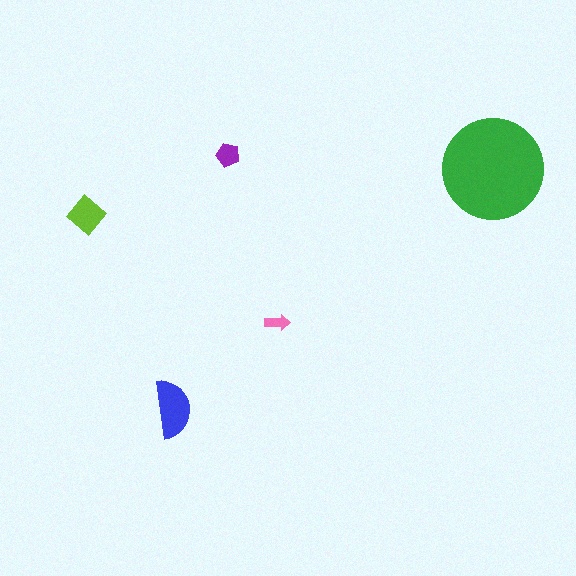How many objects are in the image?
There are 5 objects in the image.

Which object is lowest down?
The blue semicircle is bottommost.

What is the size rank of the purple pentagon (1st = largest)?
4th.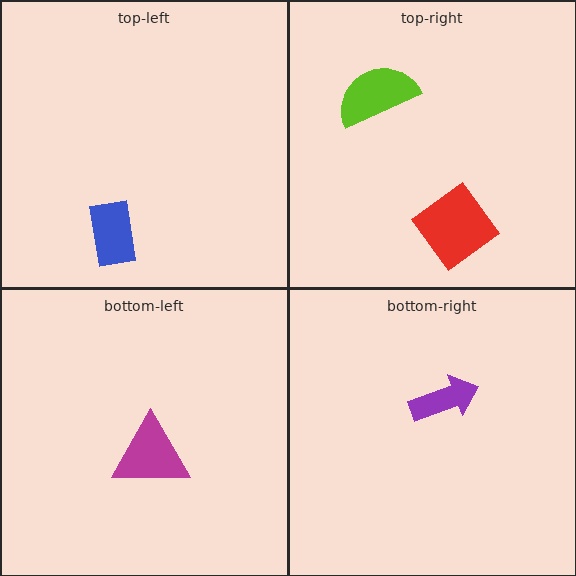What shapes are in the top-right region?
The lime semicircle, the red diamond.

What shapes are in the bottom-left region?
The magenta triangle.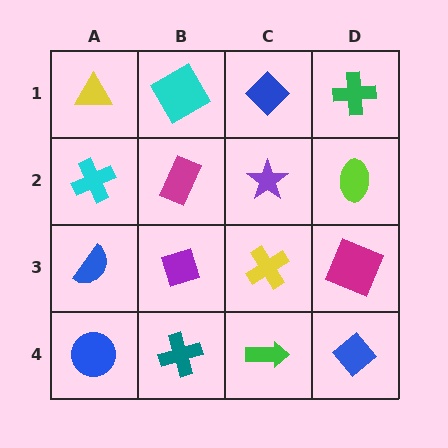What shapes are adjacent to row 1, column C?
A purple star (row 2, column C), a cyan square (row 1, column B), a green cross (row 1, column D).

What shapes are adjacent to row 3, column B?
A magenta rectangle (row 2, column B), a teal cross (row 4, column B), a blue semicircle (row 3, column A), a yellow cross (row 3, column C).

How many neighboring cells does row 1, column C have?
3.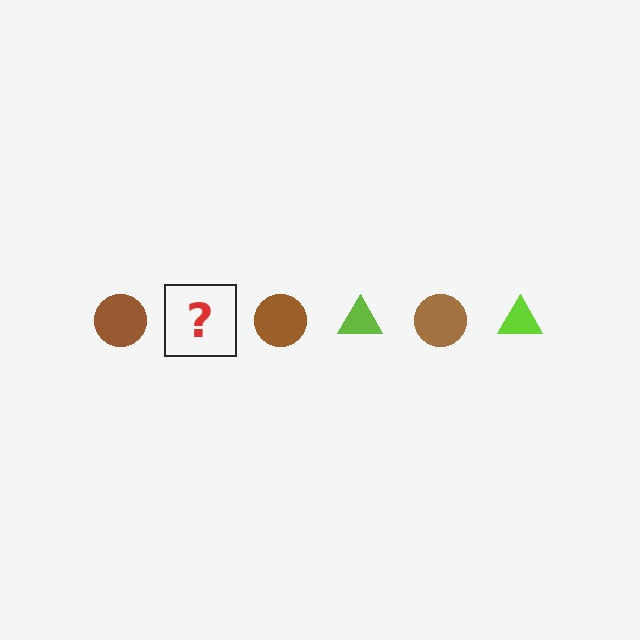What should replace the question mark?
The question mark should be replaced with a lime triangle.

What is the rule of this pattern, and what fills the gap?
The rule is that the pattern alternates between brown circle and lime triangle. The gap should be filled with a lime triangle.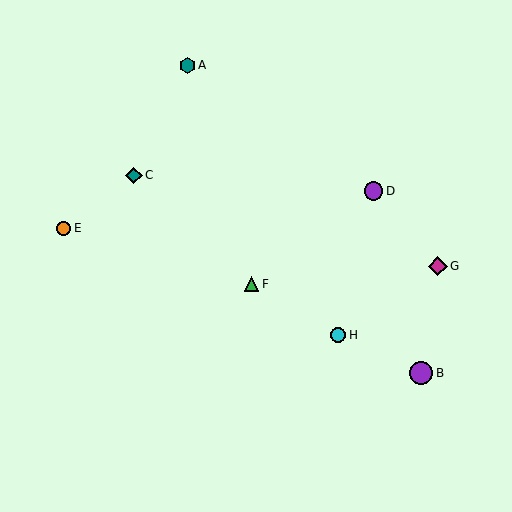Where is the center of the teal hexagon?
The center of the teal hexagon is at (187, 65).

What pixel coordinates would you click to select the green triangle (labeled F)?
Click at (252, 284) to select the green triangle F.